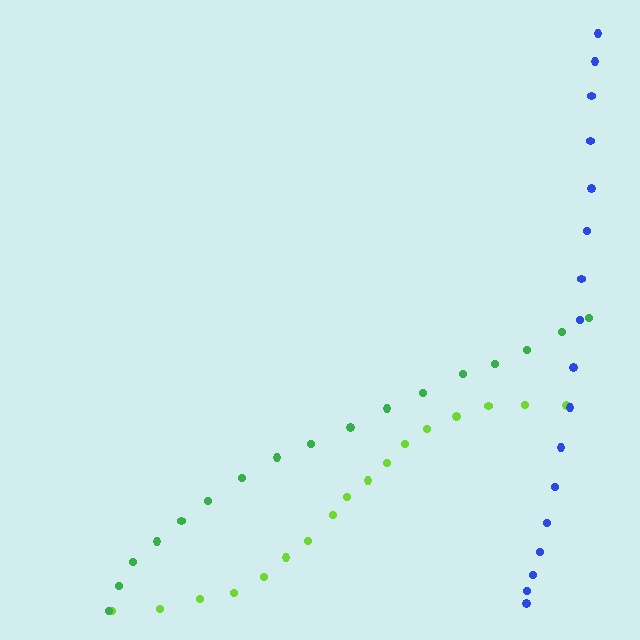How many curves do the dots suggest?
There are 3 distinct paths.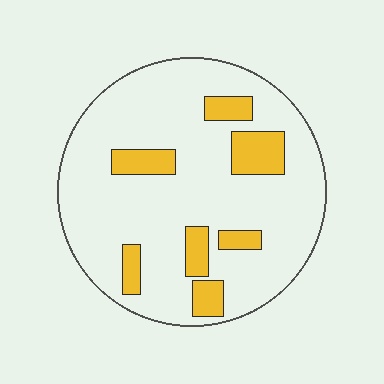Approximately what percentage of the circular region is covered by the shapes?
Approximately 15%.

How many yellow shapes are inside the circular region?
7.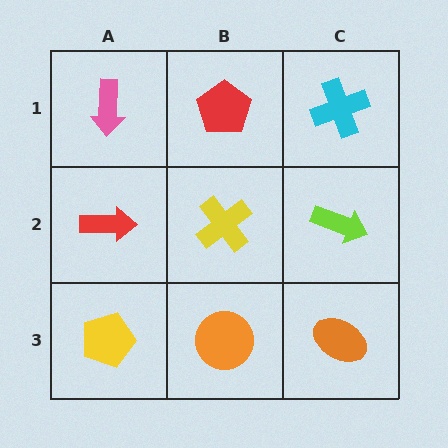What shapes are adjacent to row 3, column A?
A red arrow (row 2, column A), an orange circle (row 3, column B).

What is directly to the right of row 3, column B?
An orange ellipse.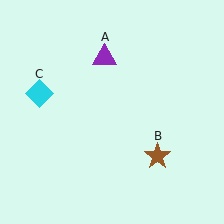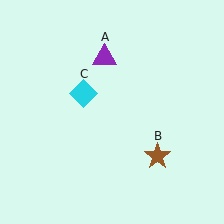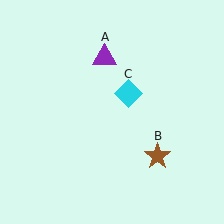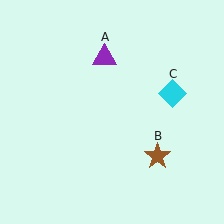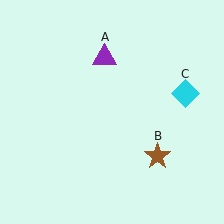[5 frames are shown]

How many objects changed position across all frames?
1 object changed position: cyan diamond (object C).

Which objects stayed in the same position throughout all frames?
Purple triangle (object A) and brown star (object B) remained stationary.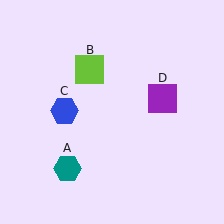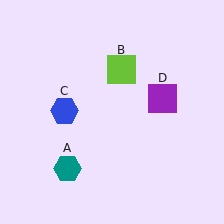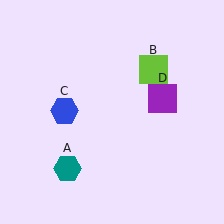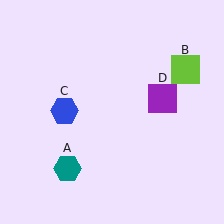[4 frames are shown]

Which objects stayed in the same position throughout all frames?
Teal hexagon (object A) and blue hexagon (object C) and purple square (object D) remained stationary.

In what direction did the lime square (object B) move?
The lime square (object B) moved right.